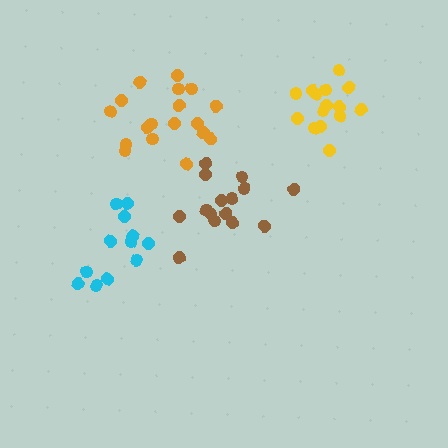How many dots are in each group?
Group 1: 15 dots, Group 2: 15 dots, Group 3: 12 dots, Group 4: 18 dots (60 total).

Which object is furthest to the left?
The cyan cluster is leftmost.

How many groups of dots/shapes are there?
There are 4 groups.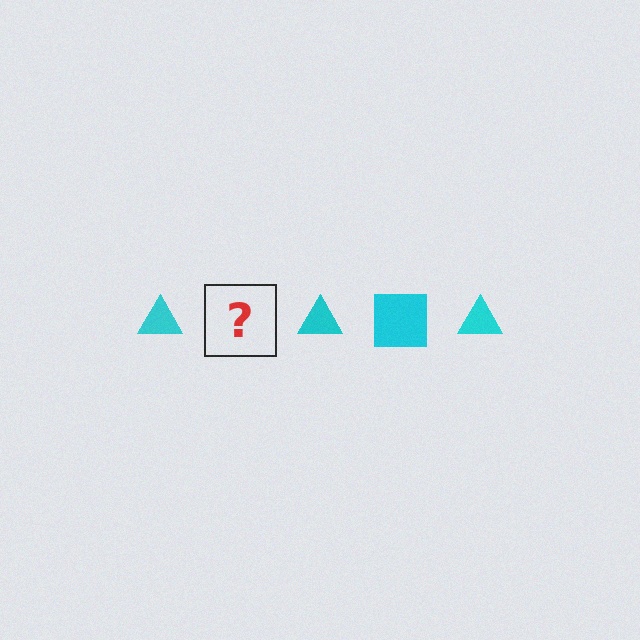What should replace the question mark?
The question mark should be replaced with a cyan square.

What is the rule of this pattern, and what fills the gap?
The rule is that the pattern cycles through triangle, square shapes in cyan. The gap should be filled with a cyan square.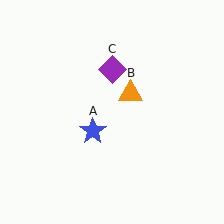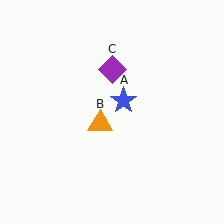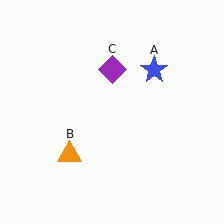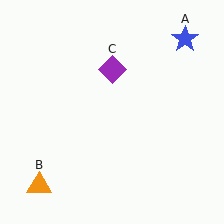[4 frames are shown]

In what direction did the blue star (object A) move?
The blue star (object A) moved up and to the right.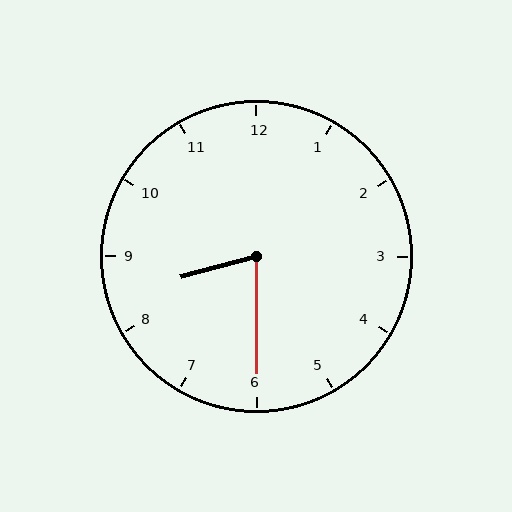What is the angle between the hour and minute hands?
Approximately 75 degrees.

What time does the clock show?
8:30.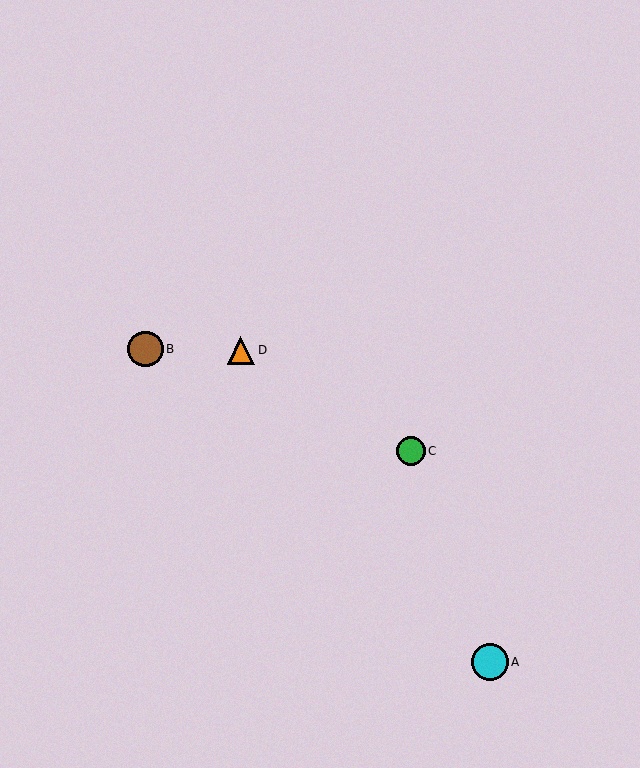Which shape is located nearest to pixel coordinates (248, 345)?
The orange triangle (labeled D) at (241, 350) is nearest to that location.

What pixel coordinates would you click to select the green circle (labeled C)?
Click at (411, 451) to select the green circle C.